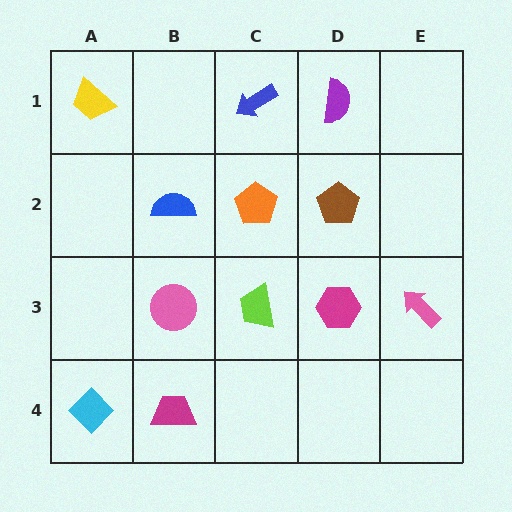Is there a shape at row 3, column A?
No, that cell is empty.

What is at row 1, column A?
A yellow trapezoid.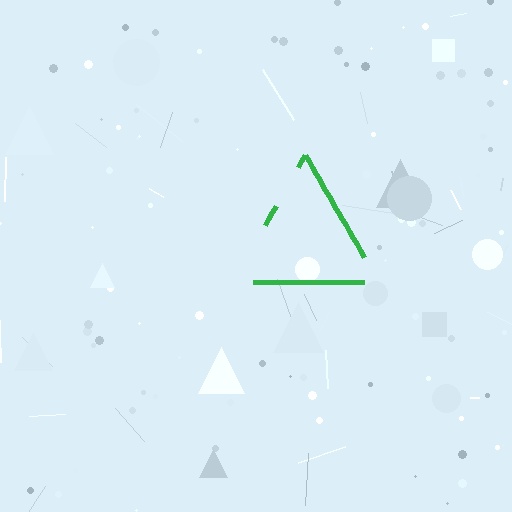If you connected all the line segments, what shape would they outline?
They would outline a triangle.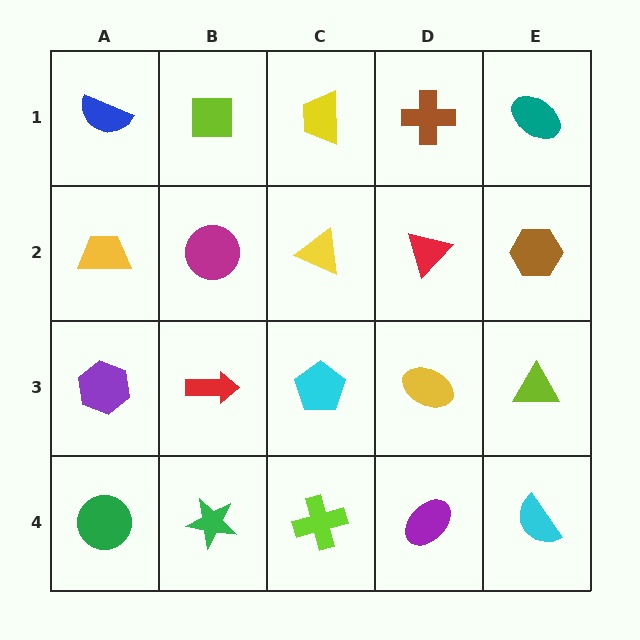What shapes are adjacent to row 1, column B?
A magenta circle (row 2, column B), a blue semicircle (row 1, column A), a yellow trapezoid (row 1, column C).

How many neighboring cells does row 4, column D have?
3.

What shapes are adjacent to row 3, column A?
A yellow trapezoid (row 2, column A), a green circle (row 4, column A), a red arrow (row 3, column B).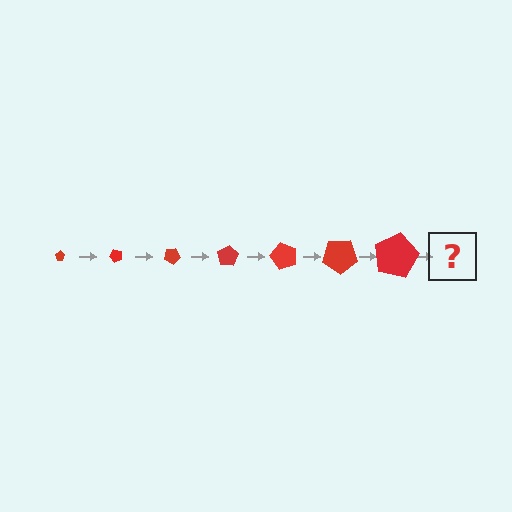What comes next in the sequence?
The next element should be a pentagon, larger than the previous one and rotated 350 degrees from the start.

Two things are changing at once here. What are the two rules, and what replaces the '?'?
The two rules are that the pentagon grows larger each step and it rotates 50 degrees each step. The '?' should be a pentagon, larger than the previous one and rotated 350 degrees from the start.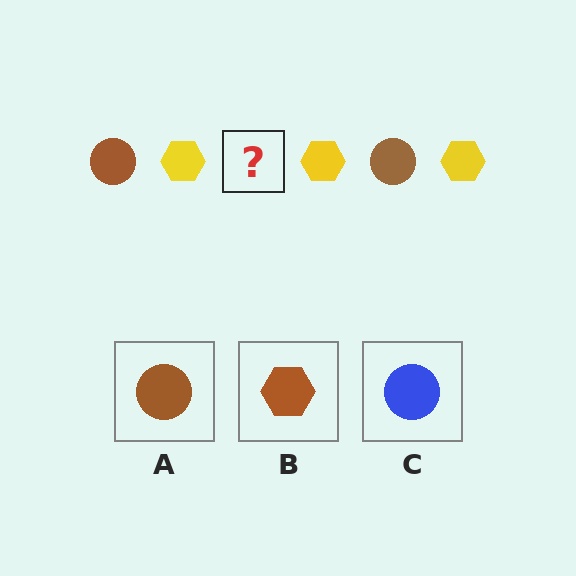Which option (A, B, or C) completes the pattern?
A.